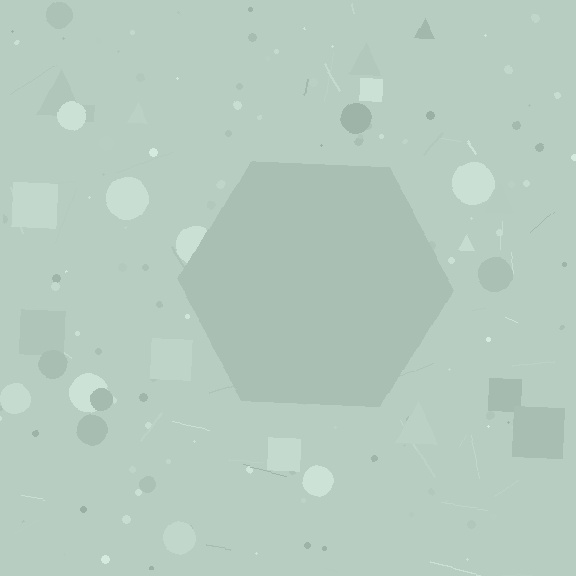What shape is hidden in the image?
A hexagon is hidden in the image.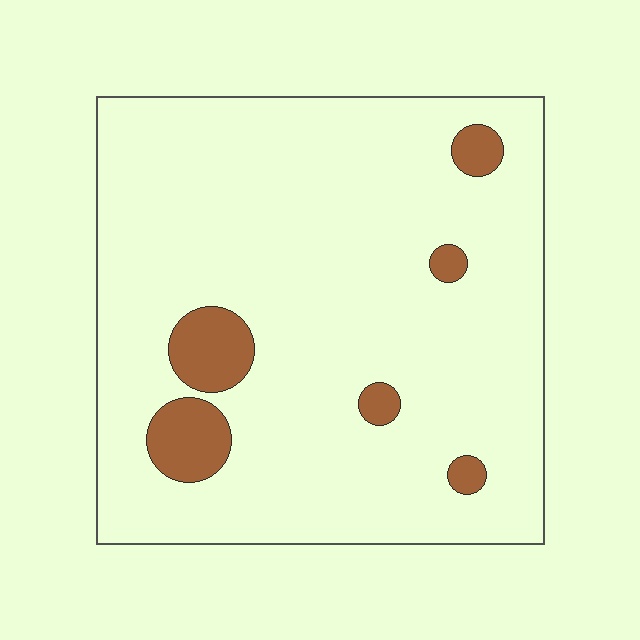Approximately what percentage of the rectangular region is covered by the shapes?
Approximately 10%.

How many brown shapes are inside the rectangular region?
6.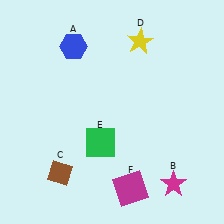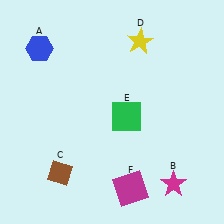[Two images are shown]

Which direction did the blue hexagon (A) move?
The blue hexagon (A) moved left.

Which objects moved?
The objects that moved are: the blue hexagon (A), the green square (E).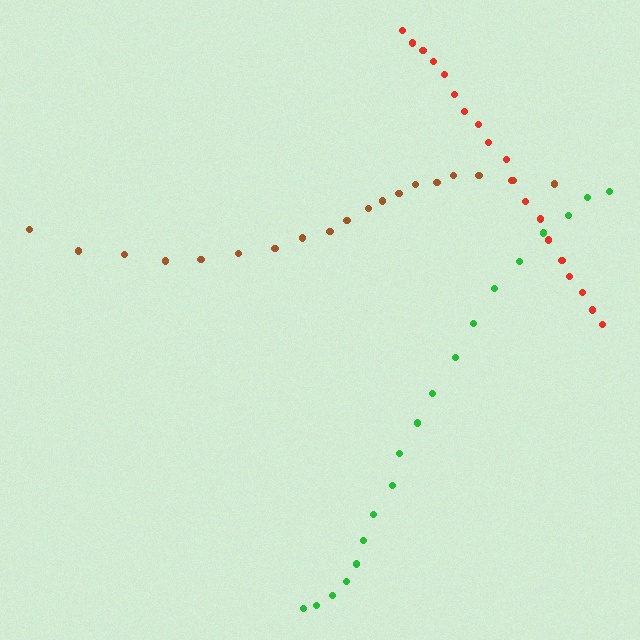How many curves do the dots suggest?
There are 3 distinct paths.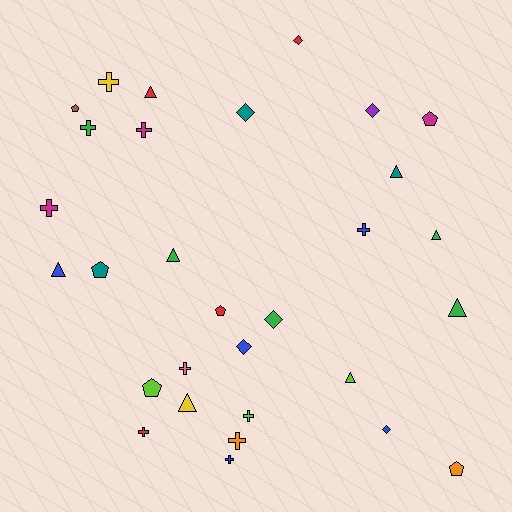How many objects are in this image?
There are 30 objects.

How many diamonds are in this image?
There are 6 diamonds.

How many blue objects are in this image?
There are 5 blue objects.